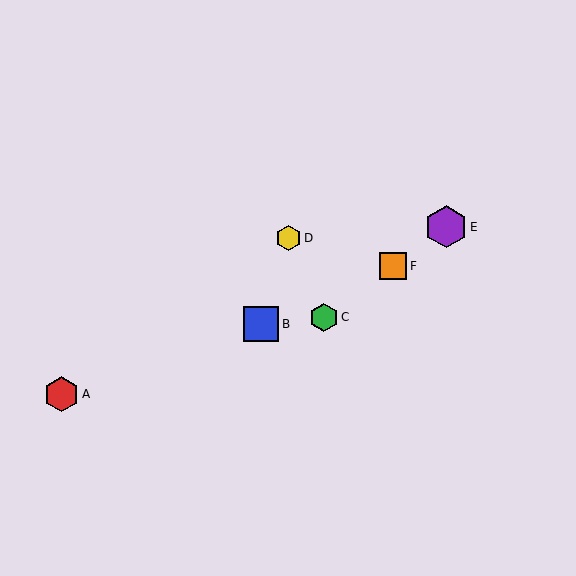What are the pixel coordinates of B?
Object B is at (261, 324).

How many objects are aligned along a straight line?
3 objects (C, E, F) are aligned along a straight line.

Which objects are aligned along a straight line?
Objects C, E, F are aligned along a straight line.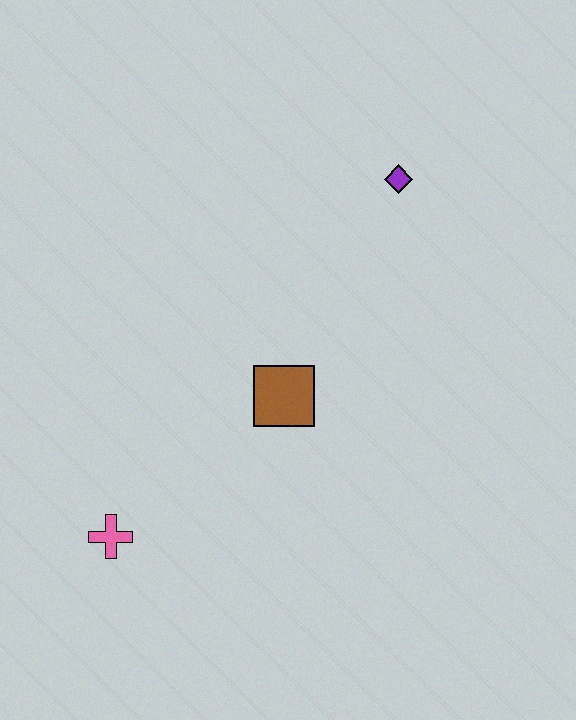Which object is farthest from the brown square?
The purple diamond is farthest from the brown square.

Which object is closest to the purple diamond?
The brown square is closest to the purple diamond.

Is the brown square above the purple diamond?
No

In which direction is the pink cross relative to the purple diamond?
The pink cross is below the purple diamond.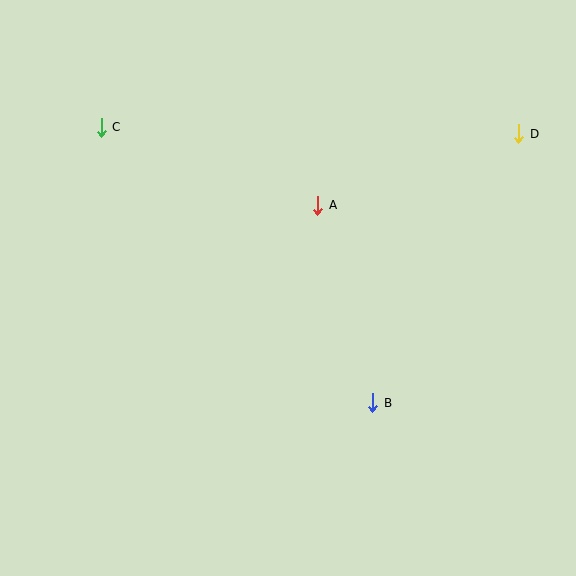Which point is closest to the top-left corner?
Point C is closest to the top-left corner.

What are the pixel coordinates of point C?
Point C is at (101, 127).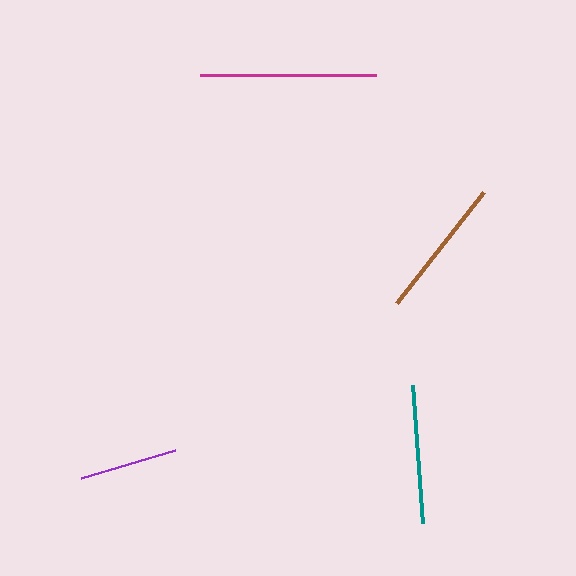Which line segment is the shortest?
The purple line is the shortest at approximately 98 pixels.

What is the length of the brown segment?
The brown segment is approximately 141 pixels long.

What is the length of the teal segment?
The teal segment is approximately 139 pixels long.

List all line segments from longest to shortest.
From longest to shortest: magenta, brown, teal, purple.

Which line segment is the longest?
The magenta line is the longest at approximately 176 pixels.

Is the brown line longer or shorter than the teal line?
The brown line is longer than the teal line.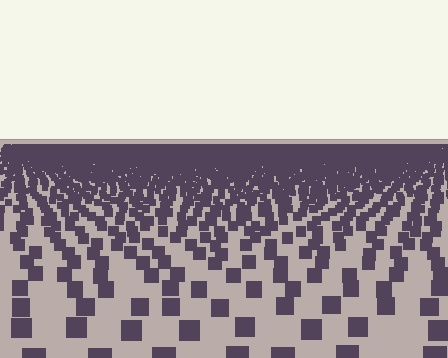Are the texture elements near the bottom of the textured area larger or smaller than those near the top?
Larger. Near the bottom, elements are closer to the viewer and appear at a bigger on-screen size.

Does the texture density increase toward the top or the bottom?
Density increases toward the top.